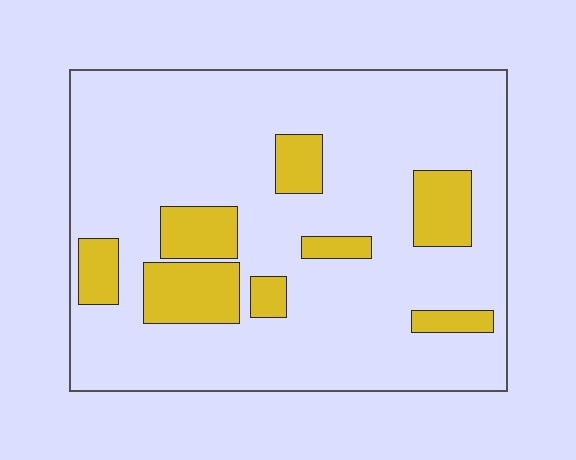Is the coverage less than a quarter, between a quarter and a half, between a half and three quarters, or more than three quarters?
Less than a quarter.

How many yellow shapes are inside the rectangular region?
8.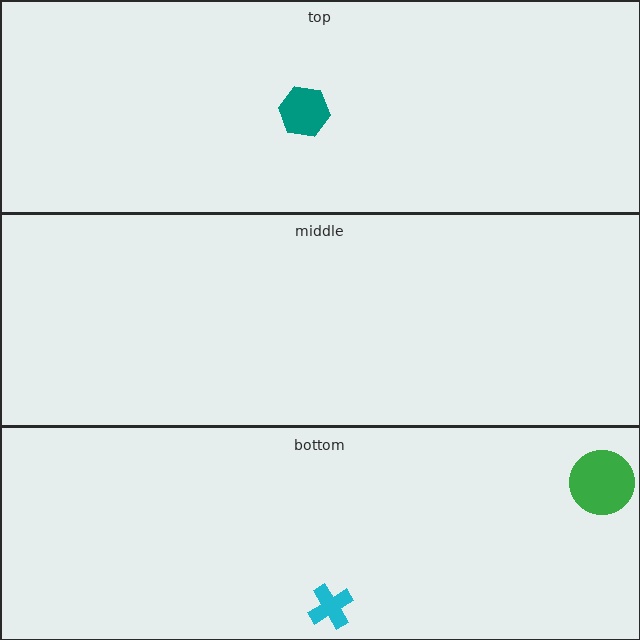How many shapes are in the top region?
1.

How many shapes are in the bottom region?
2.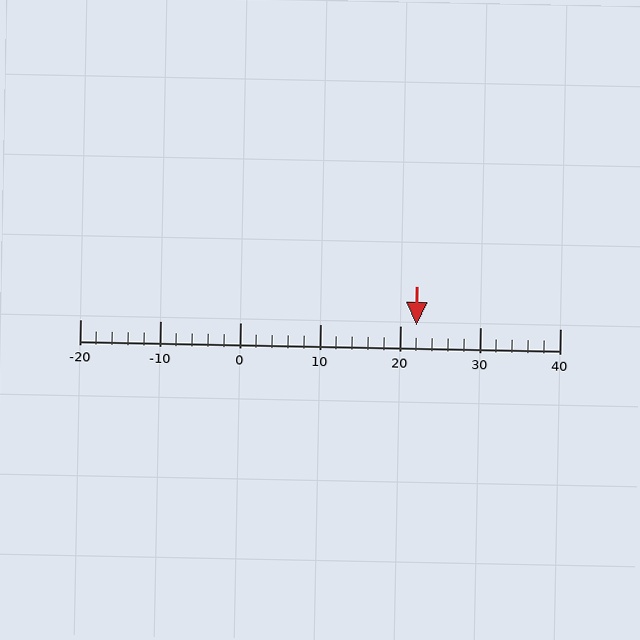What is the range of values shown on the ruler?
The ruler shows values from -20 to 40.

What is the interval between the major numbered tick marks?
The major tick marks are spaced 10 units apart.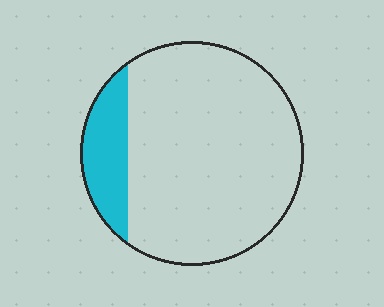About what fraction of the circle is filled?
About one sixth (1/6).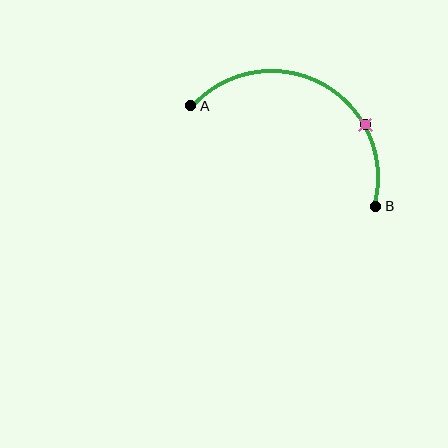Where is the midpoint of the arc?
The arc midpoint is the point on the curve farthest from the straight line joining A and B. It sits above that line.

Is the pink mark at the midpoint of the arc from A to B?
No. The pink mark lies on the arc but is closer to endpoint B. The arc midpoint would be at the point on the curve equidistant along the arc from both A and B.